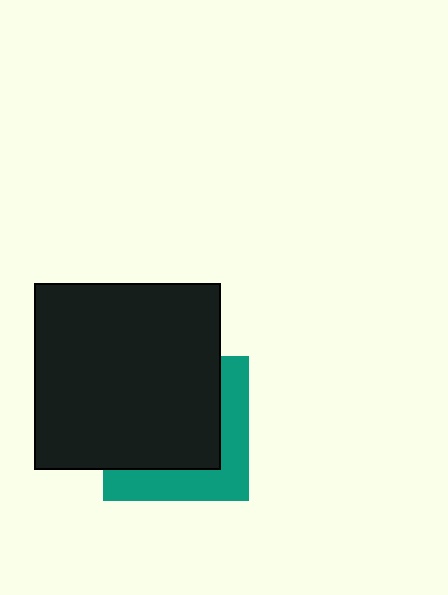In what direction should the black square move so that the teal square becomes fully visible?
The black square should move toward the upper-left. That is the shortest direction to clear the overlap and leave the teal square fully visible.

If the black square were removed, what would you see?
You would see the complete teal square.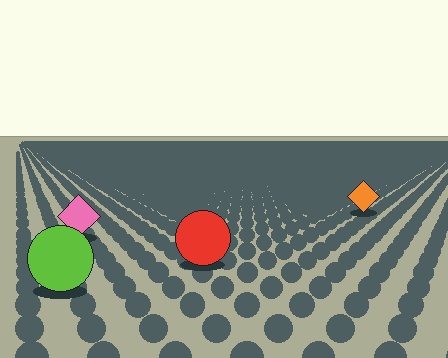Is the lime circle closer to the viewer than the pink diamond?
Yes. The lime circle is closer — you can tell from the texture gradient: the ground texture is coarser near it.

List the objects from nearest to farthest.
From nearest to farthest: the lime circle, the red circle, the pink diamond, the orange diamond.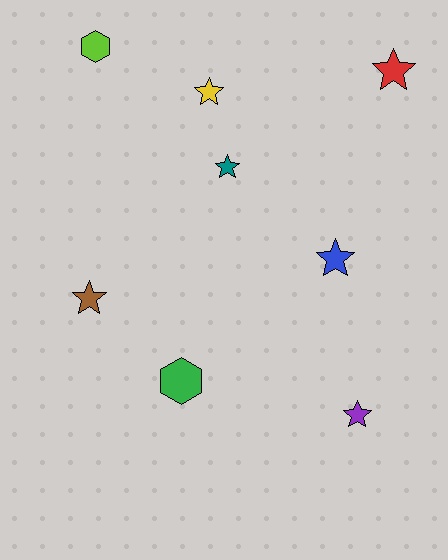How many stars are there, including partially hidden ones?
There are 6 stars.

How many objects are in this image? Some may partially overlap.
There are 8 objects.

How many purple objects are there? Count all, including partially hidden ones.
There is 1 purple object.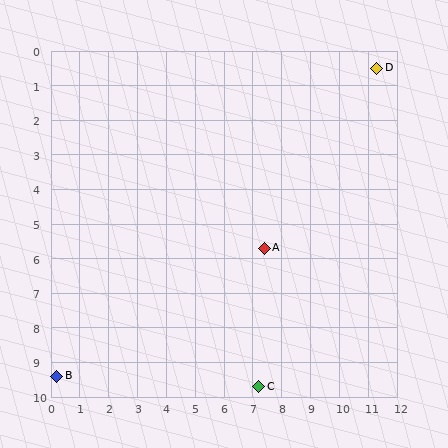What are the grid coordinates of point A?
Point A is at approximately (7.4, 5.7).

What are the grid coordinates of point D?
Point D is at approximately (11.3, 0.5).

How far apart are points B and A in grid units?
Points B and A are about 8.1 grid units apart.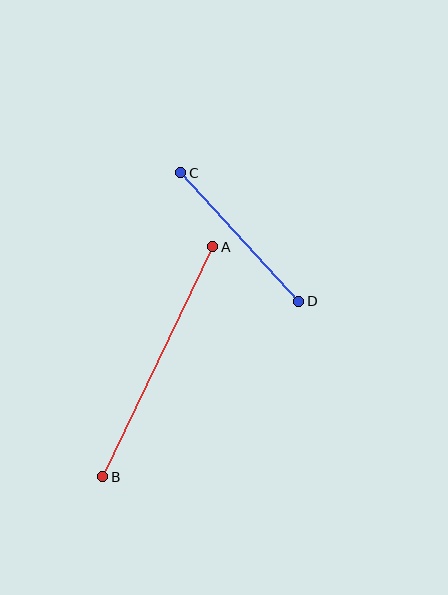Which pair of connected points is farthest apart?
Points A and B are farthest apart.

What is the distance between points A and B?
The distance is approximately 255 pixels.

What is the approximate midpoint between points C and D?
The midpoint is at approximately (240, 237) pixels.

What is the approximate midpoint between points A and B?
The midpoint is at approximately (158, 362) pixels.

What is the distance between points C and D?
The distance is approximately 175 pixels.